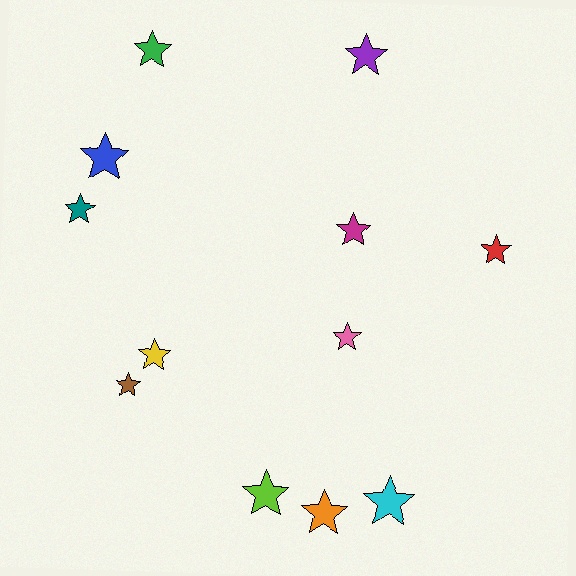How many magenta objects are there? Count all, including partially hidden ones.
There is 1 magenta object.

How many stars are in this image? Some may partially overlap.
There are 12 stars.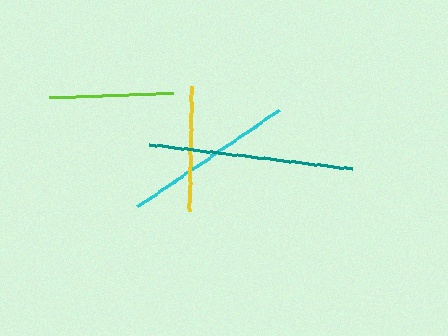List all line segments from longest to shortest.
From longest to shortest: teal, cyan, yellow, lime.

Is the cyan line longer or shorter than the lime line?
The cyan line is longer than the lime line.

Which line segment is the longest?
The teal line is the longest at approximately 205 pixels.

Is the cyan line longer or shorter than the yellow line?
The cyan line is longer than the yellow line.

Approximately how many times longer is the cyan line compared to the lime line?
The cyan line is approximately 1.4 times the length of the lime line.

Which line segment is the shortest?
The lime line is the shortest at approximately 125 pixels.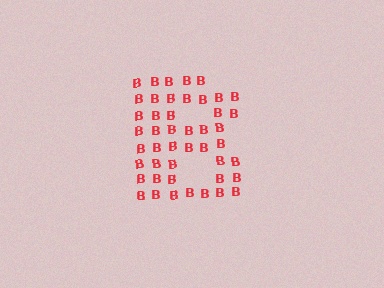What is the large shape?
The large shape is the letter B.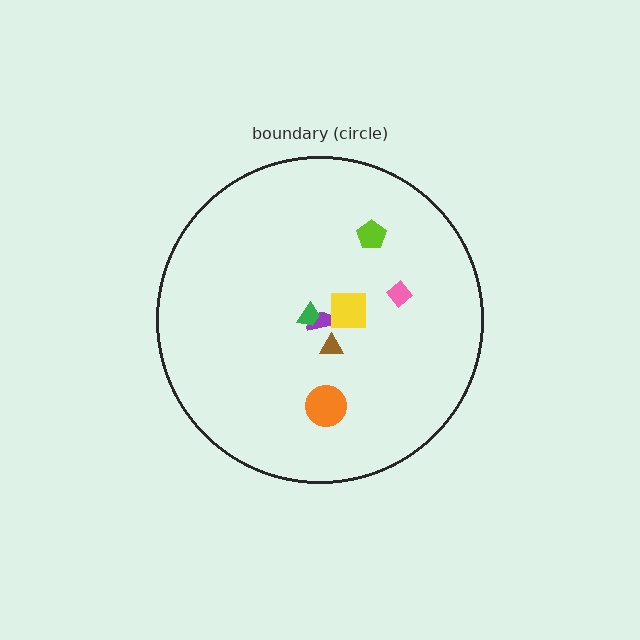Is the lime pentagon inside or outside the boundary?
Inside.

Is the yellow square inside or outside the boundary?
Inside.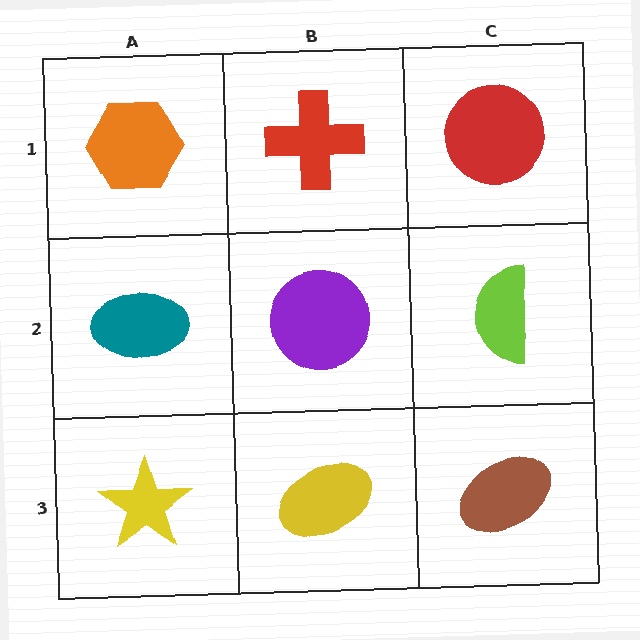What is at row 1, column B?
A red cross.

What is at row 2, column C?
A lime semicircle.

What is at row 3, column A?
A yellow star.